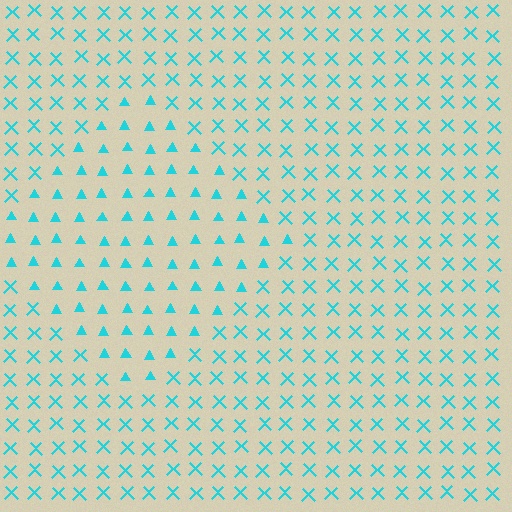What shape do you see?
I see a diamond.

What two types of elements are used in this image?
The image uses triangles inside the diamond region and X marks outside it.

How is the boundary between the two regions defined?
The boundary is defined by a change in element shape: triangles inside vs. X marks outside. All elements share the same color and spacing.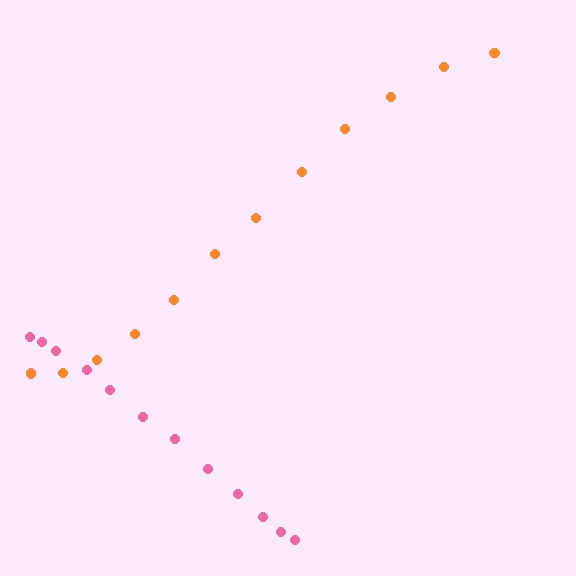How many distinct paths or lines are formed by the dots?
There are 2 distinct paths.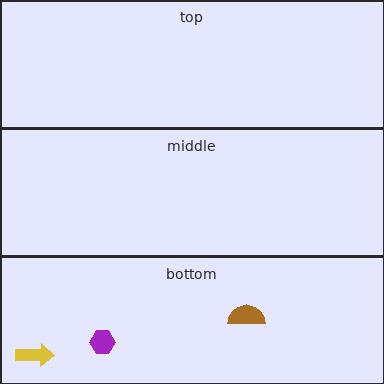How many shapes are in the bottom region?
3.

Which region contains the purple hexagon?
The bottom region.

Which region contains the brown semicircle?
The bottom region.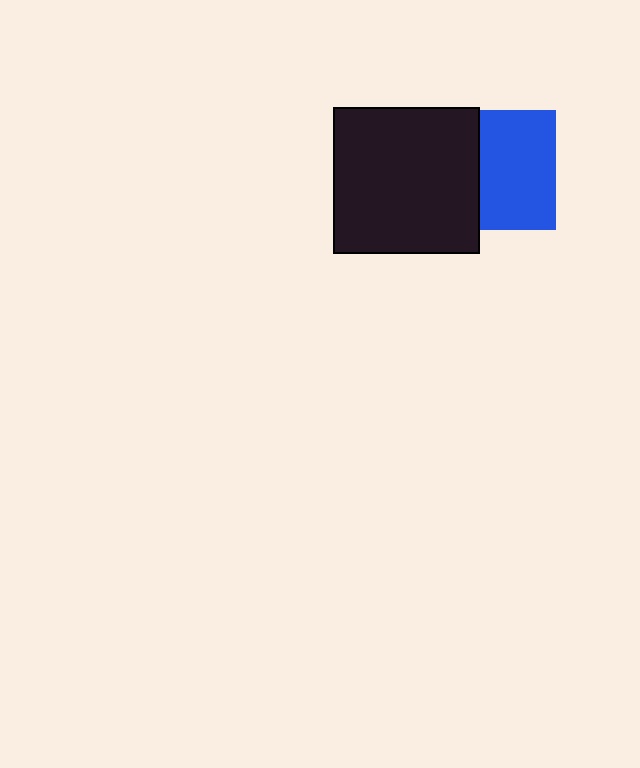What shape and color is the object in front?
The object in front is a black square.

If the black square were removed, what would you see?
You would see the complete blue square.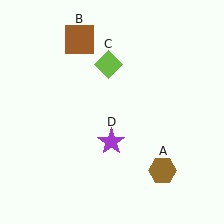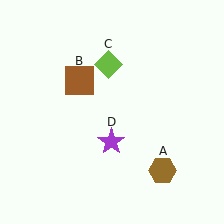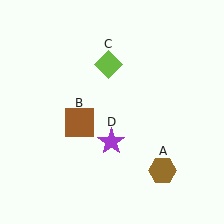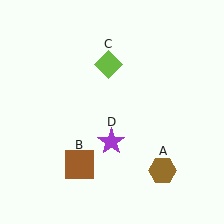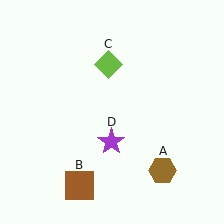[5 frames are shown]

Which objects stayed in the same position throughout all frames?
Brown hexagon (object A) and lime diamond (object C) and purple star (object D) remained stationary.